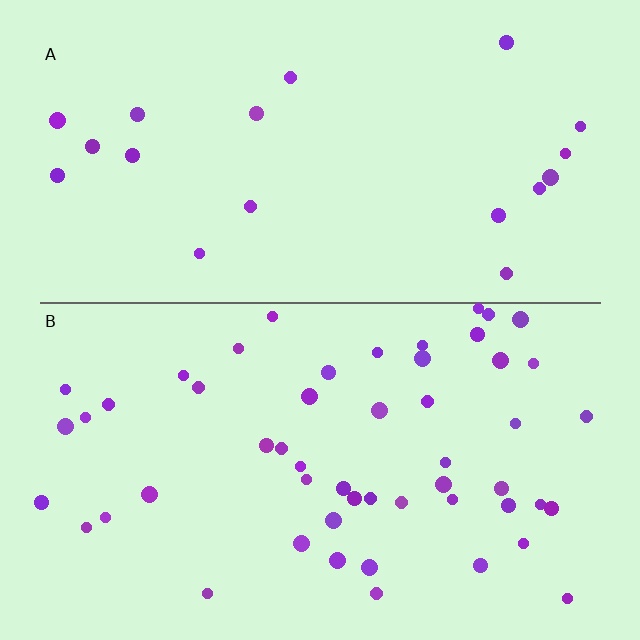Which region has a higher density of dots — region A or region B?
B (the bottom).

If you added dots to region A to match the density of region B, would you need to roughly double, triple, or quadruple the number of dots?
Approximately triple.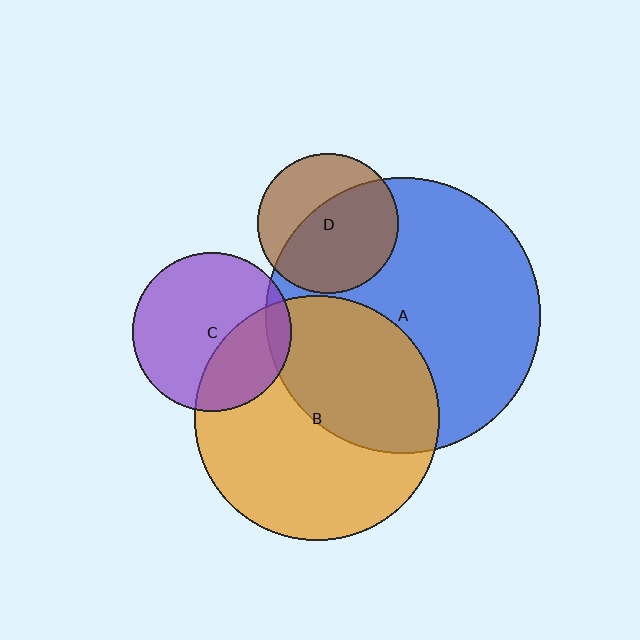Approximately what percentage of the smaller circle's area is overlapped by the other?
Approximately 35%.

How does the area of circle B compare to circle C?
Approximately 2.4 times.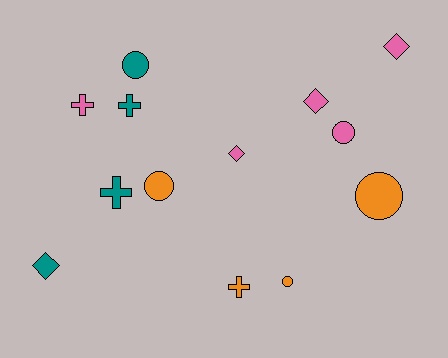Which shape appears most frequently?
Circle, with 5 objects.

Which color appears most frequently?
Pink, with 5 objects.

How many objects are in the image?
There are 13 objects.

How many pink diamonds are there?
There are 3 pink diamonds.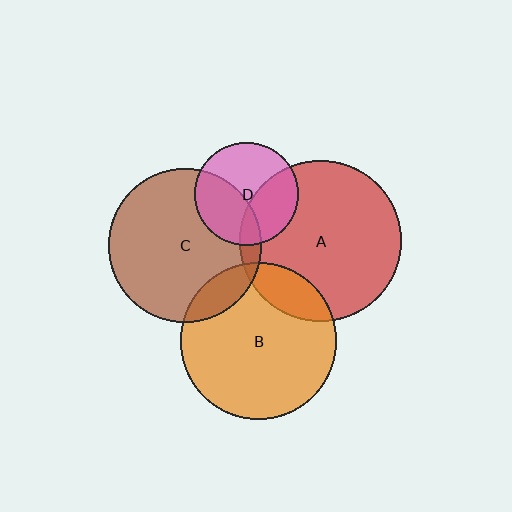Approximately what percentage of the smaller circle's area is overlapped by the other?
Approximately 40%.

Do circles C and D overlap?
Yes.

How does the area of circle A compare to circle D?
Approximately 2.5 times.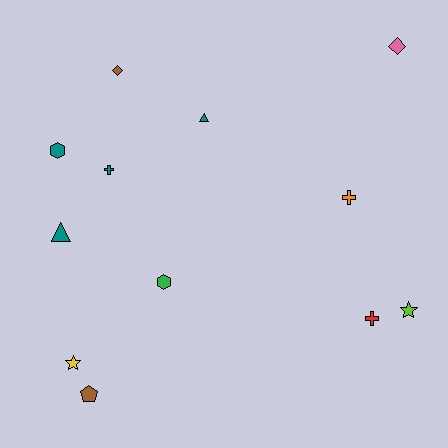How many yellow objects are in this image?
There is 1 yellow object.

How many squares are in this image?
There are no squares.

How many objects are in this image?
There are 12 objects.